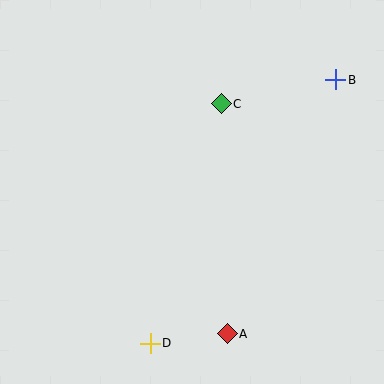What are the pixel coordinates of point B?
Point B is at (336, 80).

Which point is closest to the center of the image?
Point C at (221, 104) is closest to the center.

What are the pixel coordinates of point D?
Point D is at (150, 343).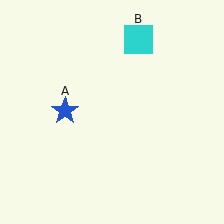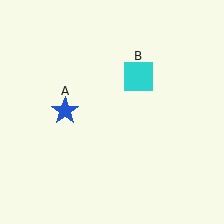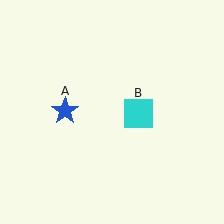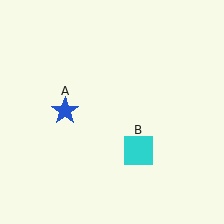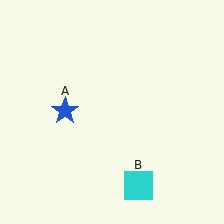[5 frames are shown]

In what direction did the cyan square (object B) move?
The cyan square (object B) moved down.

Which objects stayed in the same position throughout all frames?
Blue star (object A) remained stationary.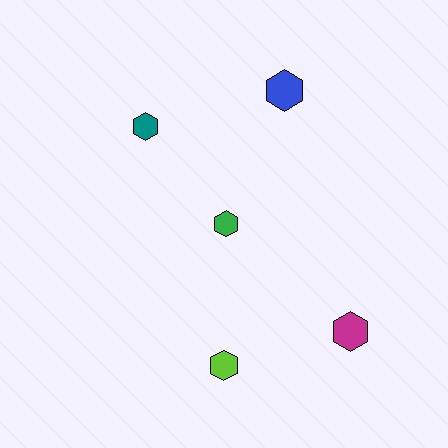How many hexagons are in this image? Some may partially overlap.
There are 5 hexagons.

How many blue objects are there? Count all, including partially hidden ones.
There is 1 blue object.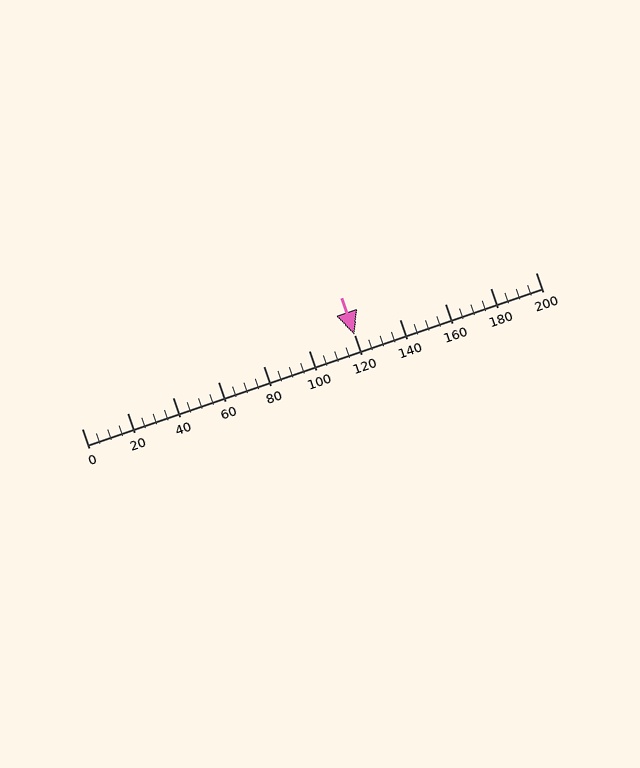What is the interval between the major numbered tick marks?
The major tick marks are spaced 20 units apart.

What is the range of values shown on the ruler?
The ruler shows values from 0 to 200.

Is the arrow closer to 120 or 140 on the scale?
The arrow is closer to 120.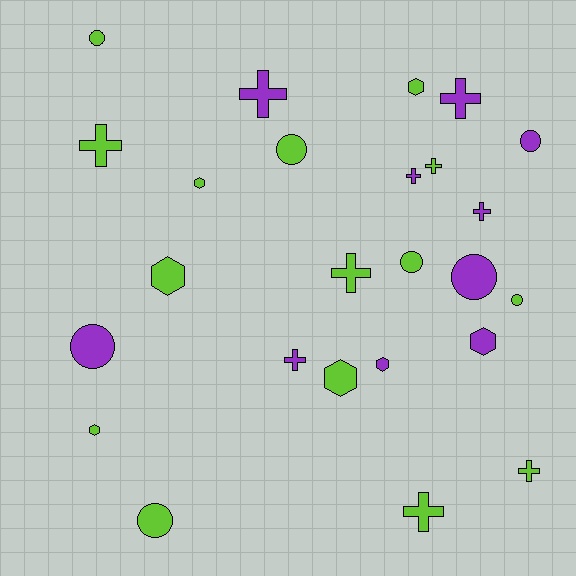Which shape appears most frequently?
Cross, with 10 objects.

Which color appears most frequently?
Lime, with 15 objects.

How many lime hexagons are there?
There are 5 lime hexagons.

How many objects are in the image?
There are 25 objects.